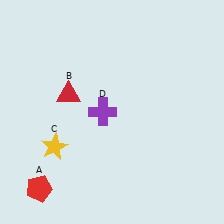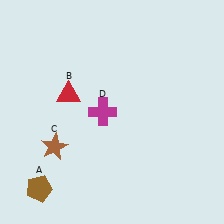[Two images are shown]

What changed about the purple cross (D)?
In Image 1, D is purple. In Image 2, it changed to magenta.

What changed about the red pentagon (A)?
In Image 1, A is red. In Image 2, it changed to brown.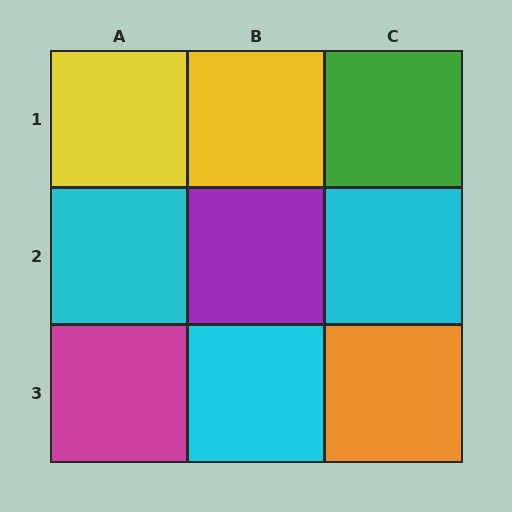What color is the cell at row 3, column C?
Orange.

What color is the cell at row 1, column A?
Yellow.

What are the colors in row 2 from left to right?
Cyan, purple, cyan.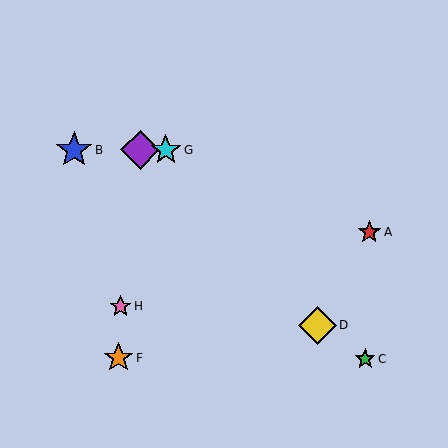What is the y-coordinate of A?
Object A is at y≈232.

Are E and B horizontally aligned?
Yes, both are at y≈150.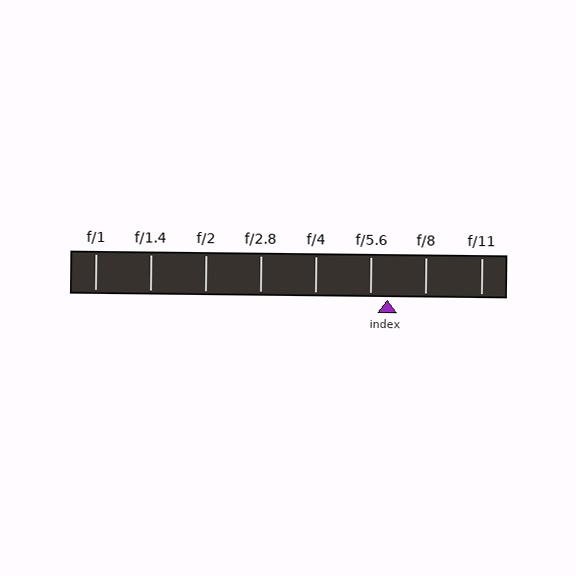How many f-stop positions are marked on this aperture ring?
There are 8 f-stop positions marked.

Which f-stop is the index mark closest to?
The index mark is closest to f/5.6.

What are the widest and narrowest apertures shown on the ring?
The widest aperture shown is f/1 and the narrowest is f/11.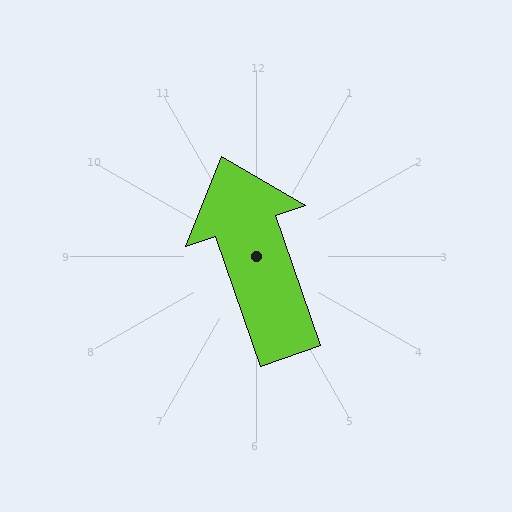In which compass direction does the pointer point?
North.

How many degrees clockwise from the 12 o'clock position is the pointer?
Approximately 341 degrees.